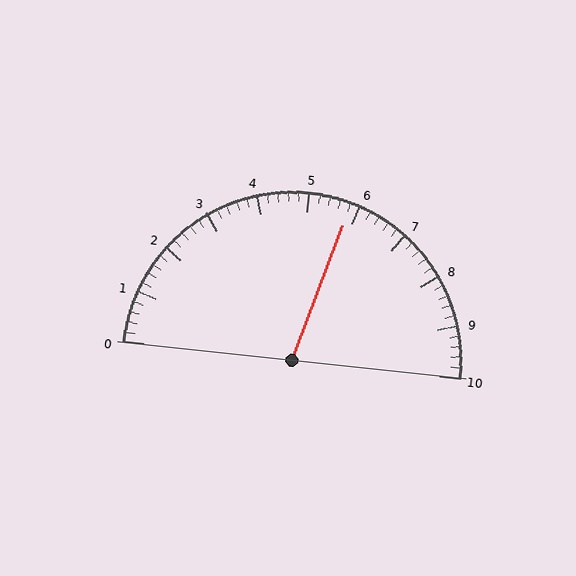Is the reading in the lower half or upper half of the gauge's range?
The reading is in the upper half of the range (0 to 10).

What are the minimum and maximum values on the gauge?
The gauge ranges from 0 to 10.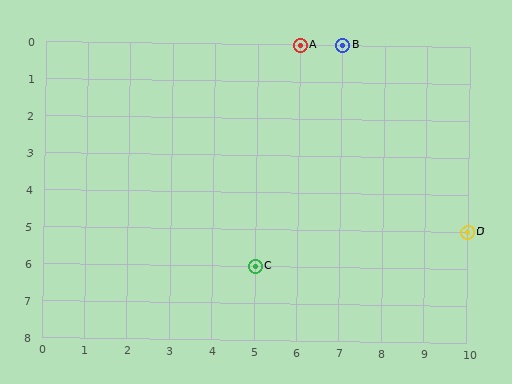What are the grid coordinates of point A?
Point A is at grid coordinates (6, 0).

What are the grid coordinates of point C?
Point C is at grid coordinates (5, 6).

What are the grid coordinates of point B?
Point B is at grid coordinates (7, 0).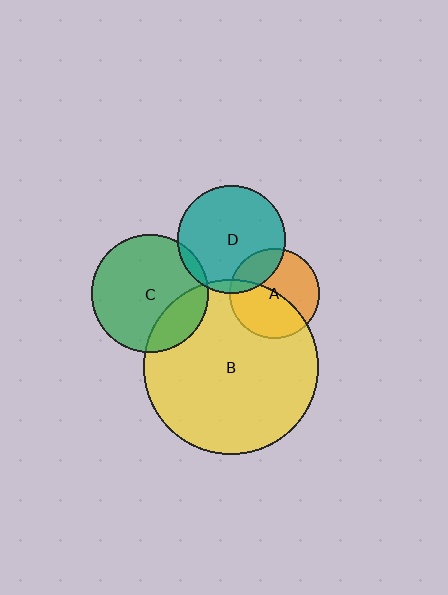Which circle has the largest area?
Circle B (yellow).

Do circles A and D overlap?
Yes.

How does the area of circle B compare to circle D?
Approximately 2.6 times.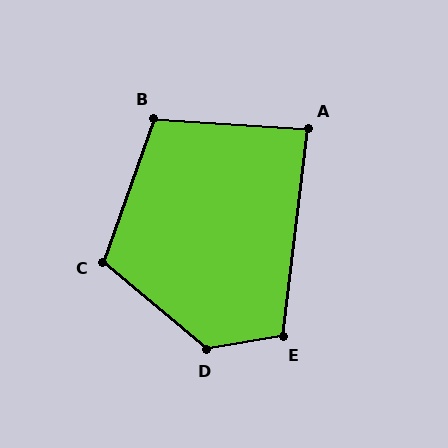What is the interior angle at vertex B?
Approximately 105 degrees (obtuse).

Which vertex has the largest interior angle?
D, at approximately 130 degrees.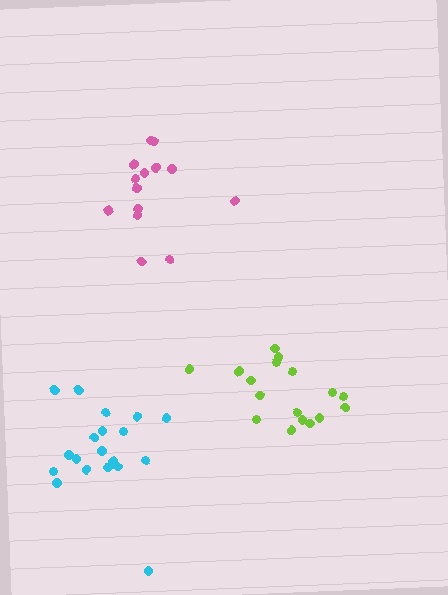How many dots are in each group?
Group 1: 19 dots, Group 2: 14 dots, Group 3: 17 dots (50 total).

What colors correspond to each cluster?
The clusters are colored: cyan, pink, lime.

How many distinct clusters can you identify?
There are 3 distinct clusters.